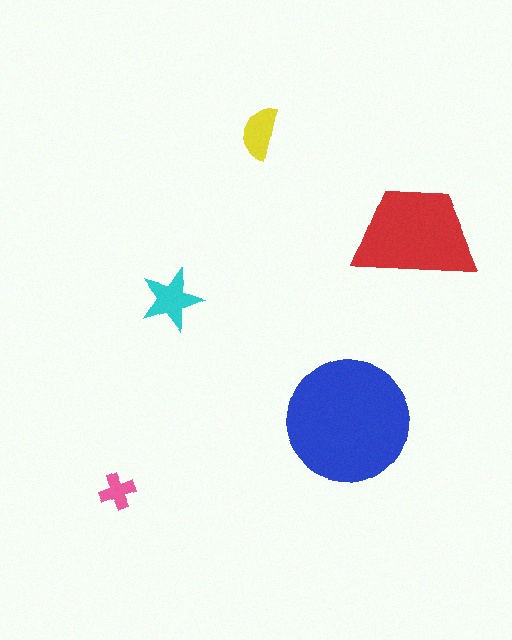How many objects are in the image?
There are 5 objects in the image.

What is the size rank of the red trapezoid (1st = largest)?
2nd.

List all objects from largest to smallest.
The blue circle, the red trapezoid, the cyan star, the yellow semicircle, the pink cross.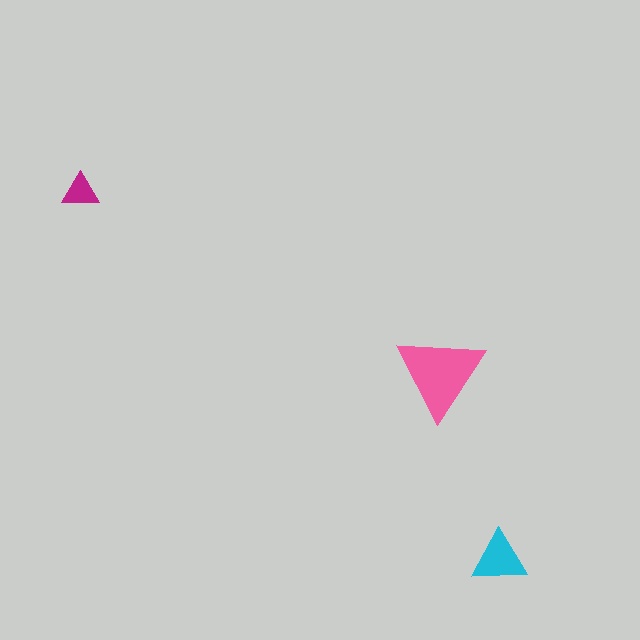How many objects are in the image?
There are 3 objects in the image.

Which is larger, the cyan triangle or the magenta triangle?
The cyan one.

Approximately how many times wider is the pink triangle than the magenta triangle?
About 2.5 times wider.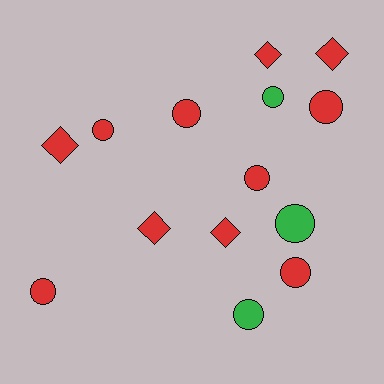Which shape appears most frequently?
Circle, with 9 objects.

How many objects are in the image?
There are 14 objects.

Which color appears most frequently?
Red, with 11 objects.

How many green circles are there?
There are 3 green circles.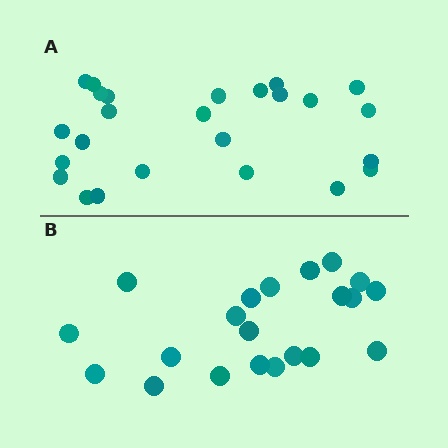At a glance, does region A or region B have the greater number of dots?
Region A (the top region) has more dots.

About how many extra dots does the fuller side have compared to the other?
Region A has about 4 more dots than region B.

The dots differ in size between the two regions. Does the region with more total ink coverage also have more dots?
No. Region B has more total ink coverage because its dots are larger, but region A actually contains more individual dots. Total area can be misleading — the number of items is what matters here.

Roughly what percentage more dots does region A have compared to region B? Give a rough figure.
About 20% more.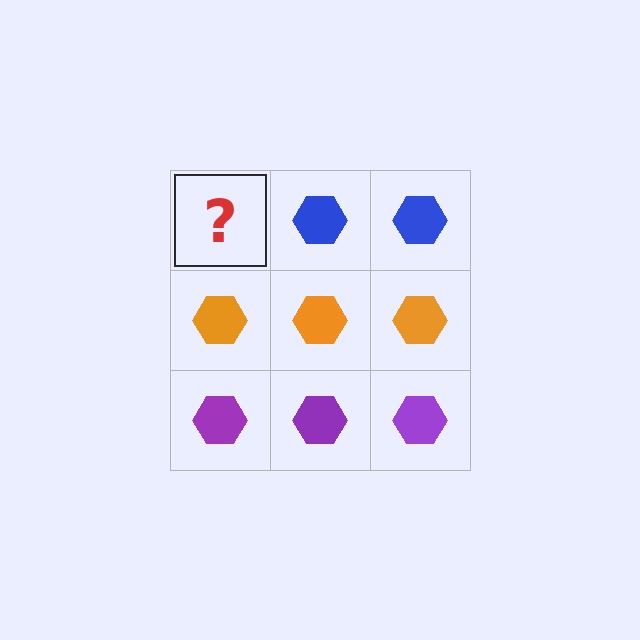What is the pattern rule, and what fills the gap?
The rule is that each row has a consistent color. The gap should be filled with a blue hexagon.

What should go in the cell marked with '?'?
The missing cell should contain a blue hexagon.